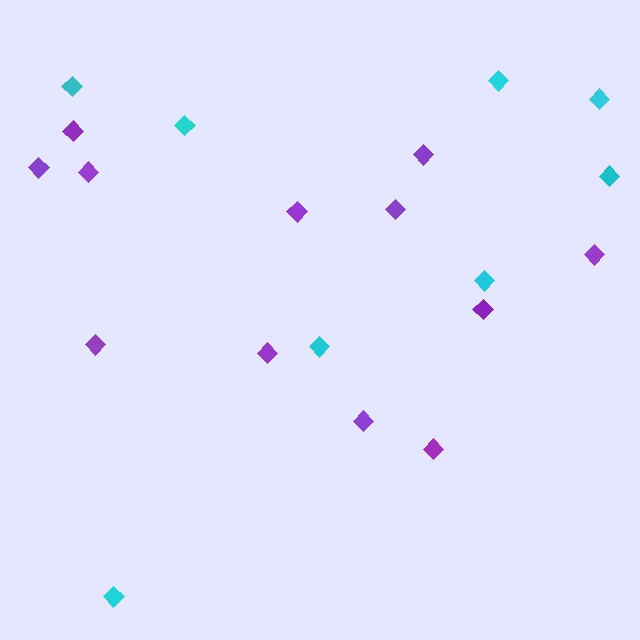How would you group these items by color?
There are 2 groups: one group of cyan diamonds (8) and one group of purple diamonds (12).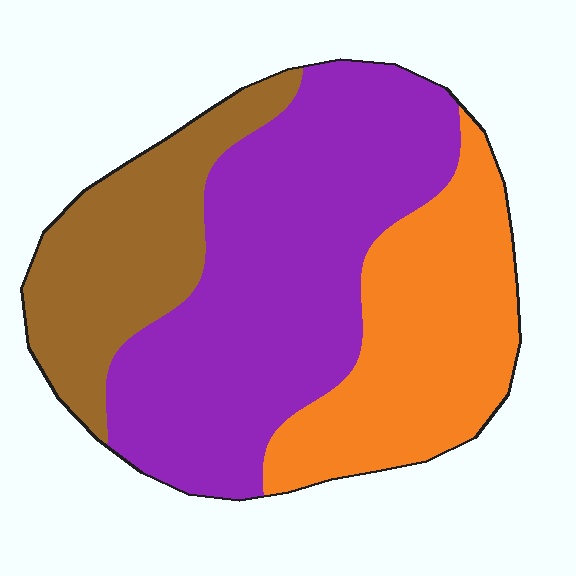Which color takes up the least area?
Brown, at roughly 20%.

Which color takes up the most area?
Purple, at roughly 50%.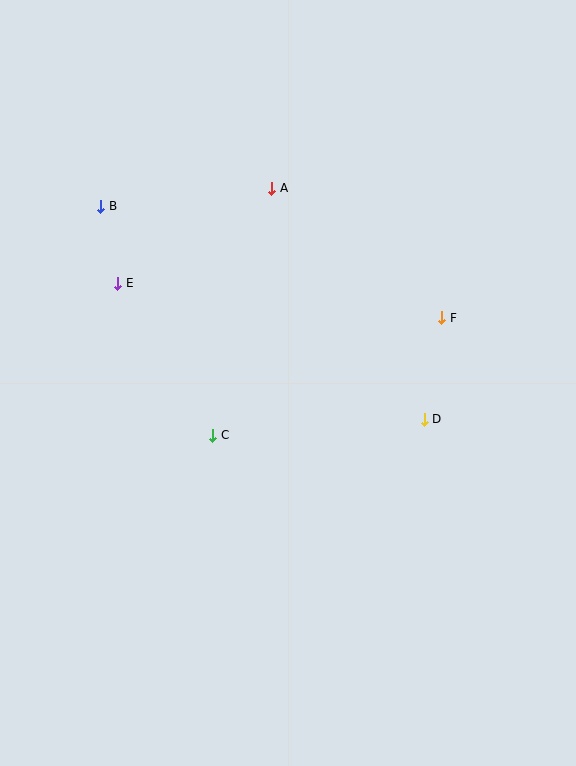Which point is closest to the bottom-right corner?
Point D is closest to the bottom-right corner.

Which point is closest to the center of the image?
Point C at (213, 435) is closest to the center.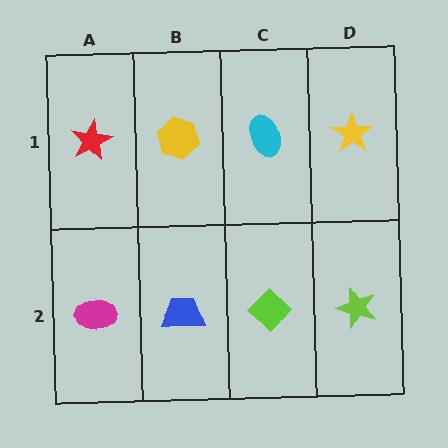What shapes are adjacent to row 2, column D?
A yellow star (row 1, column D), a lime diamond (row 2, column C).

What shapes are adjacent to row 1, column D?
A lime star (row 2, column D), a cyan ellipse (row 1, column C).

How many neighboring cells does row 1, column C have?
3.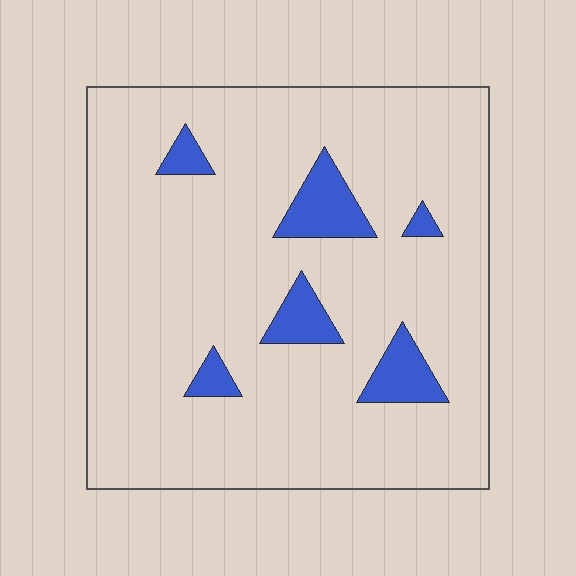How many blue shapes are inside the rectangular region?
6.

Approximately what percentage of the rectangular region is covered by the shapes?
Approximately 10%.